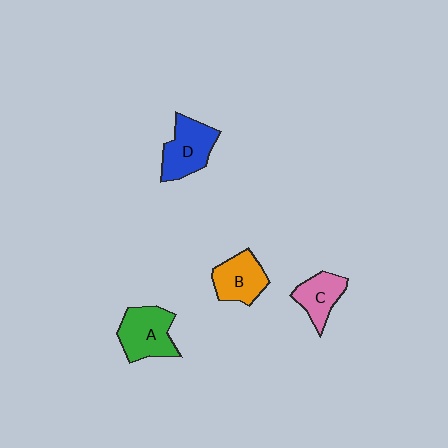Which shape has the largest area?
Shape A (green).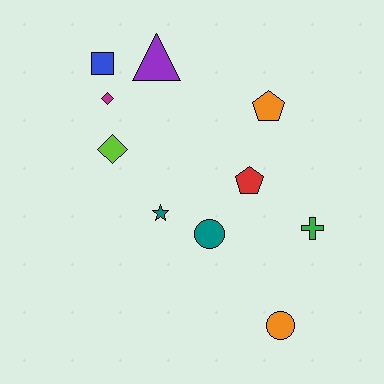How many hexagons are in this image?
There are no hexagons.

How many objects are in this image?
There are 10 objects.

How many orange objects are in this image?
There are 2 orange objects.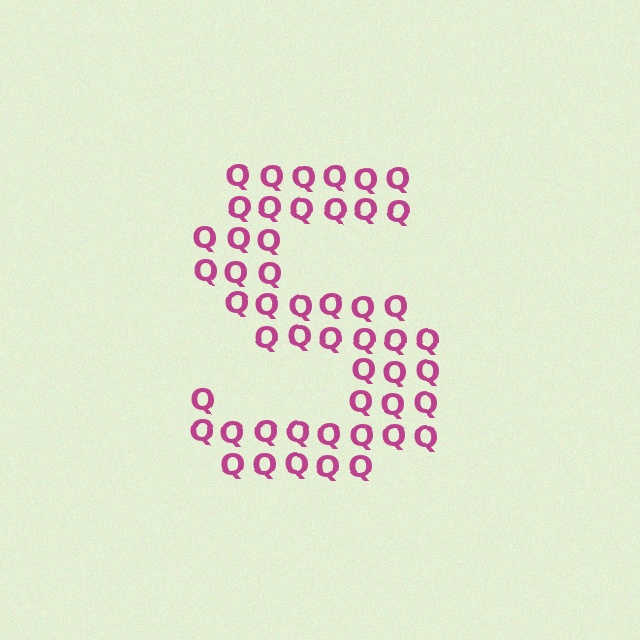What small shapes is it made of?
It is made of small letter Q's.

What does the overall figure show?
The overall figure shows the letter S.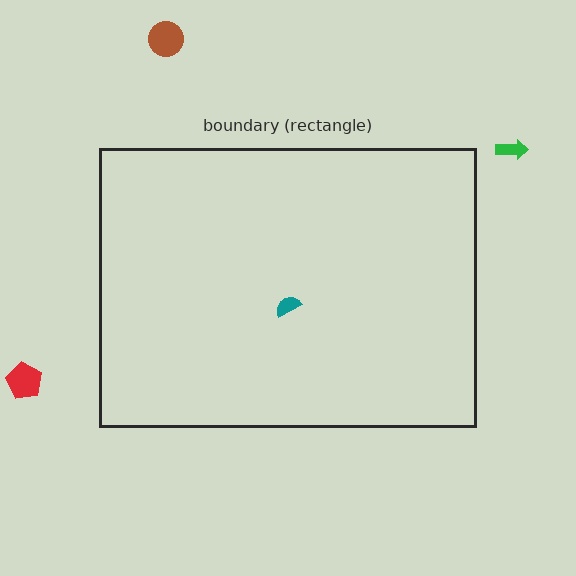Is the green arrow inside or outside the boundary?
Outside.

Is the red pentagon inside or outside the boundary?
Outside.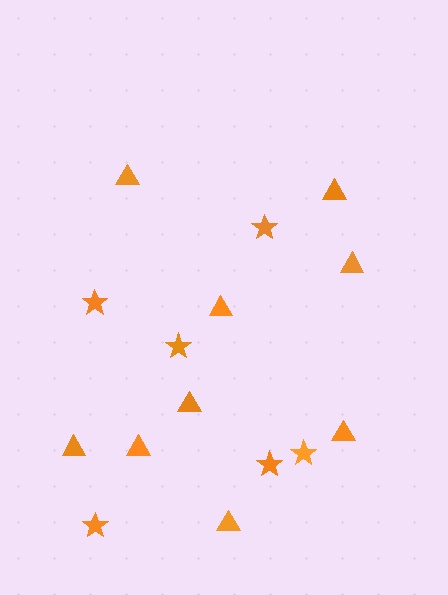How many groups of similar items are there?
There are 2 groups: one group of triangles (9) and one group of stars (6).